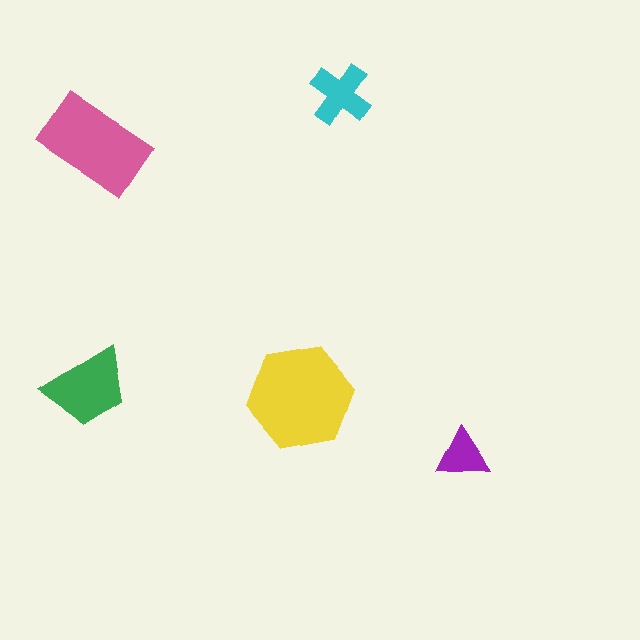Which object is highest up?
The cyan cross is topmost.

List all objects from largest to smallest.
The yellow hexagon, the pink rectangle, the green trapezoid, the cyan cross, the purple triangle.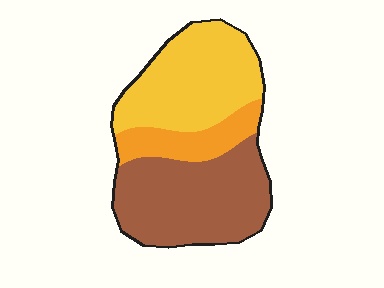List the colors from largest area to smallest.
From largest to smallest: brown, yellow, orange.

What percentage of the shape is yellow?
Yellow covers 40% of the shape.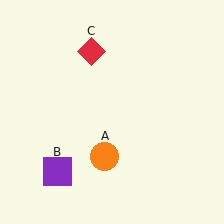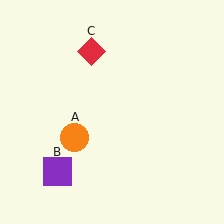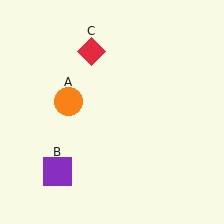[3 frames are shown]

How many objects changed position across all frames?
1 object changed position: orange circle (object A).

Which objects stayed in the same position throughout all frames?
Purple square (object B) and red diamond (object C) remained stationary.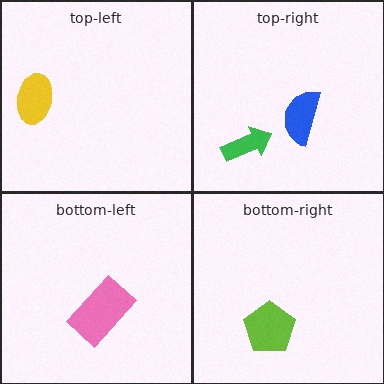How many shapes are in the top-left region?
1.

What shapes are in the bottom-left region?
The pink rectangle.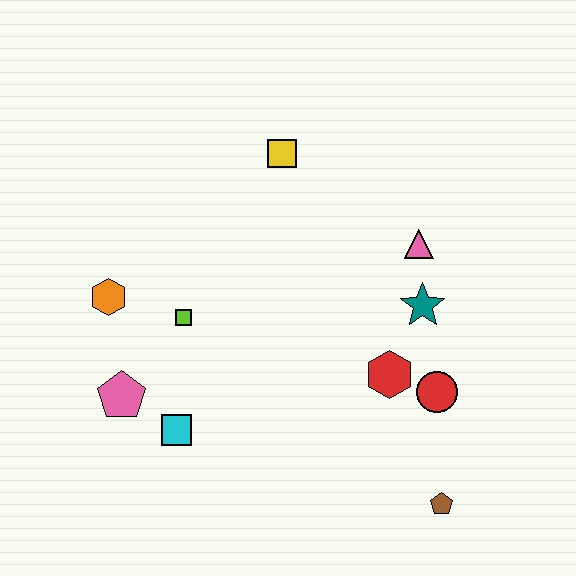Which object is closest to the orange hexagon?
The lime square is closest to the orange hexagon.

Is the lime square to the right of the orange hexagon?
Yes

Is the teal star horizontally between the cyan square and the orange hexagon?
No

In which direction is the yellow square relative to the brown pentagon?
The yellow square is above the brown pentagon.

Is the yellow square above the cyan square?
Yes